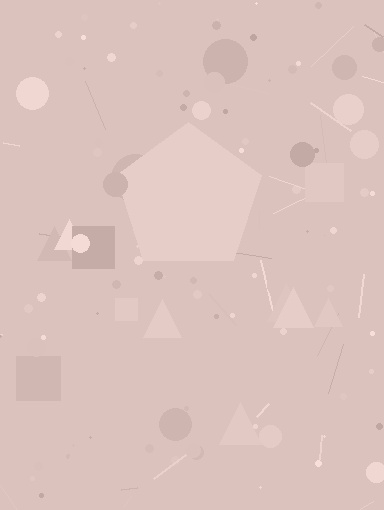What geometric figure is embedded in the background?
A pentagon is embedded in the background.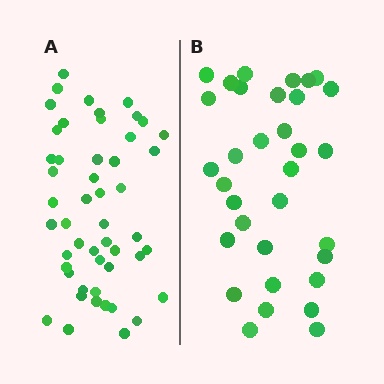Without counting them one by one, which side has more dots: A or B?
Region A (the left region) has more dots.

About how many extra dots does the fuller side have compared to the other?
Region A has approximately 15 more dots than region B.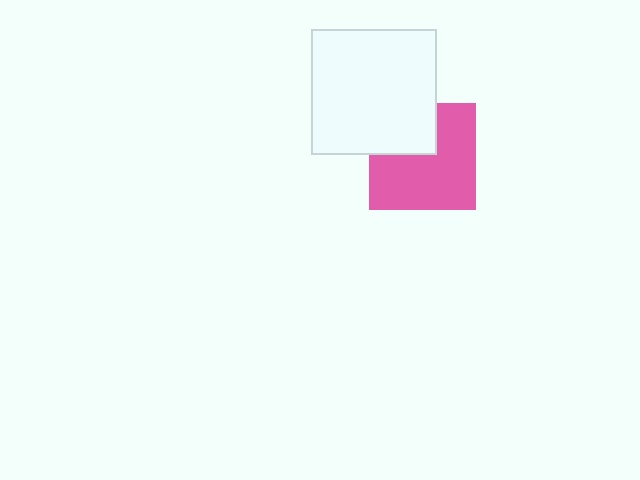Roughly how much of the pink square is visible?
Most of it is visible (roughly 69%).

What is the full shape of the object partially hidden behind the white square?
The partially hidden object is a pink square.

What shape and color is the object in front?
The object in front is a white square.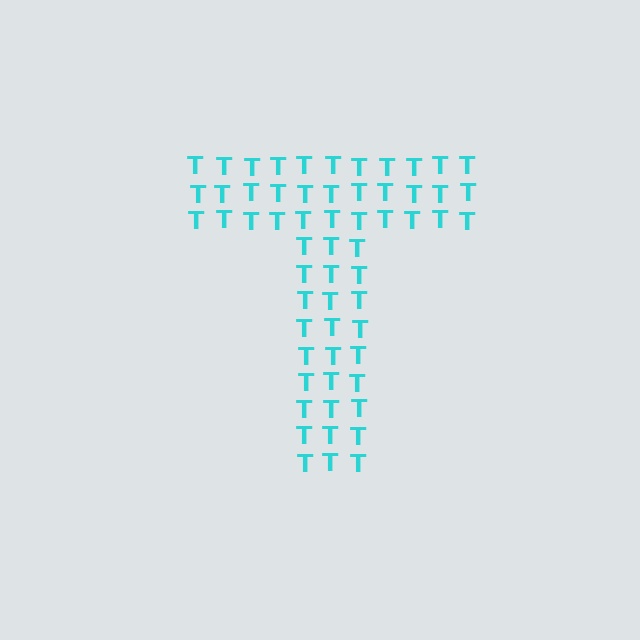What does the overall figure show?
The overall figure shows the letter T.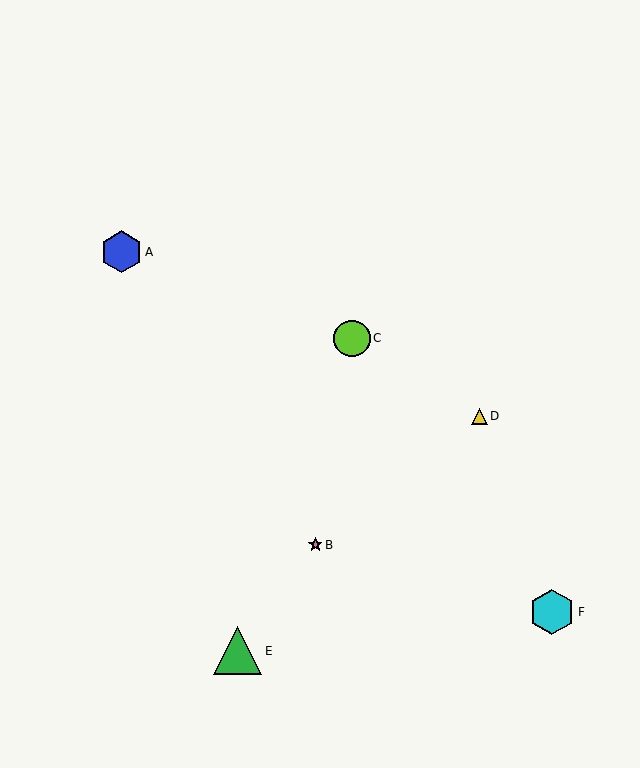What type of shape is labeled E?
Shape E is a green triangle.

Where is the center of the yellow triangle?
The center of the yellow triangle is at (479, 416).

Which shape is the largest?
The green triangle (labeled E) is the largest.